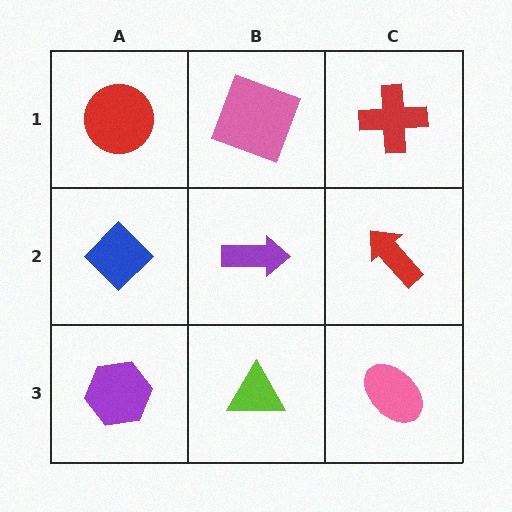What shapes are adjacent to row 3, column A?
A blue diamond (row 2, column A), a lime triangle (row 3, column B).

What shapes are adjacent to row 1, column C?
A red arrow (row 2, column C), a pink square (row 1, column B).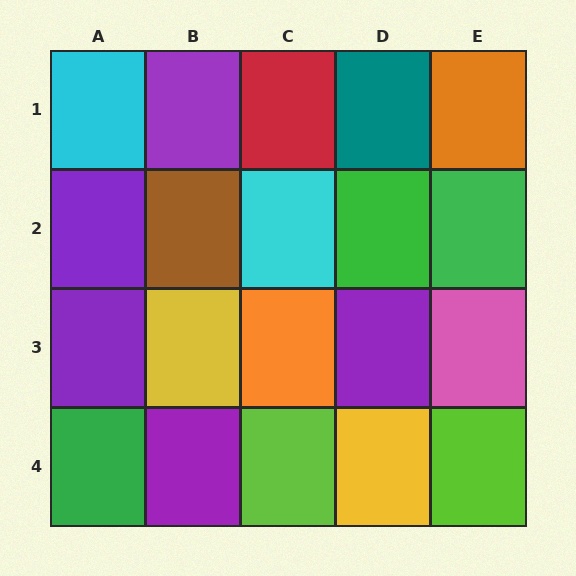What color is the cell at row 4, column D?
Yellow.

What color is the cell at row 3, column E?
Pink.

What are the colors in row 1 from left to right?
Cyan, purple, red, teal, orange.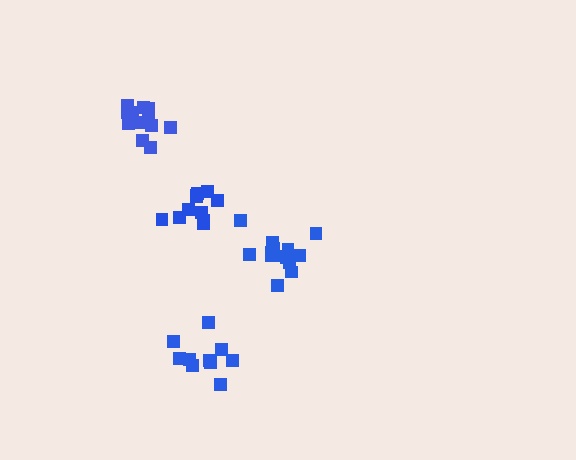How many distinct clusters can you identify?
There are 4 distinct clusters.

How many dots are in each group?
Group 1: 11 dots, Group 2: 10 dots, Group 3: 12 dots, Group 4: 14 dots (47 total).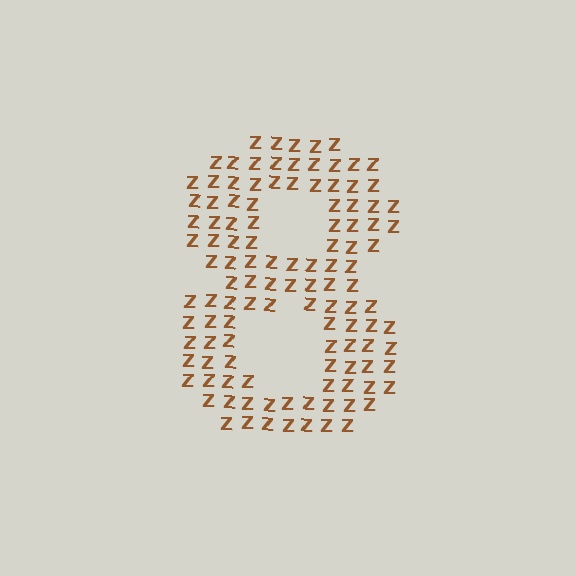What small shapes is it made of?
It is made of small letter Z's.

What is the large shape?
The large shape is the digit 8.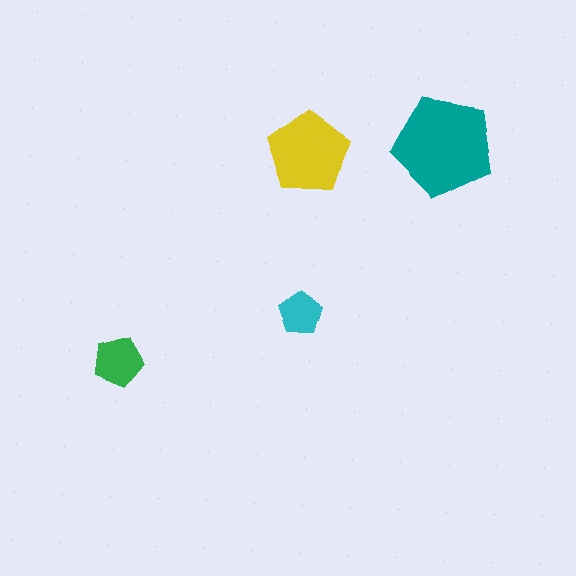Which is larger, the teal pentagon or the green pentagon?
The teal one.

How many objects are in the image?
There are 4 objects in the image.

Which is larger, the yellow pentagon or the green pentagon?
The yellow one.